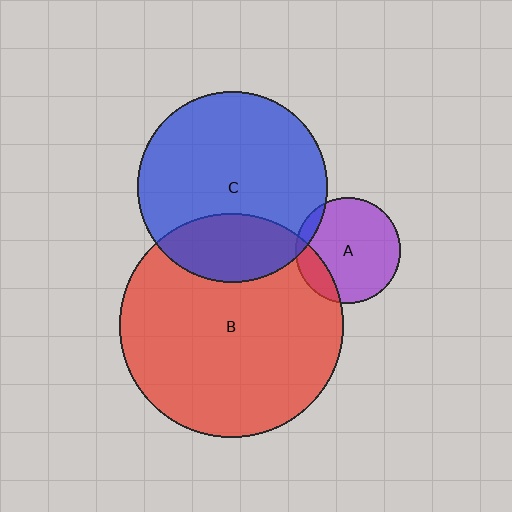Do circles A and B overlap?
Yes.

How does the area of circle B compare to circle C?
Approximately 1.4 times.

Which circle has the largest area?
Circle B (red).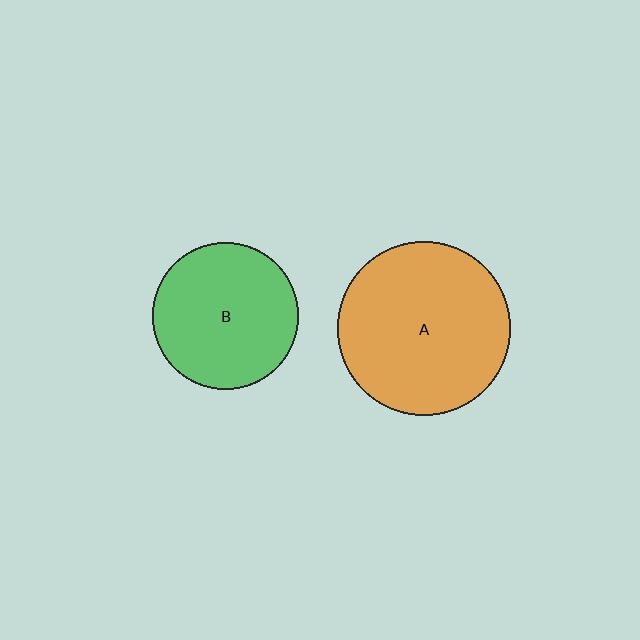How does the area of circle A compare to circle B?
Approximately 1.4 times.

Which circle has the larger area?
Circle A (orange).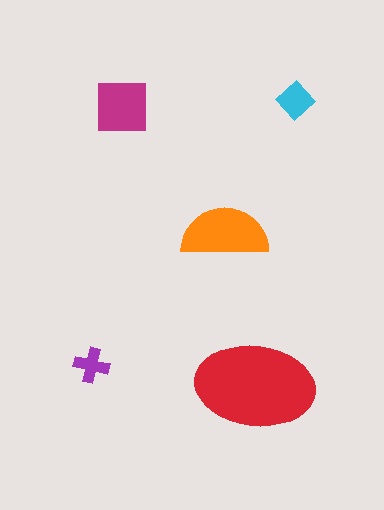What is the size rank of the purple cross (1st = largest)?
5th.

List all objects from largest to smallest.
The red ellipse, the orange semicircle, the magenta square, the cyan diamond, the purple cross.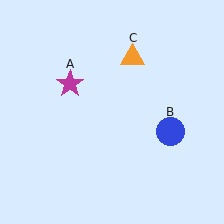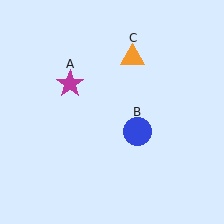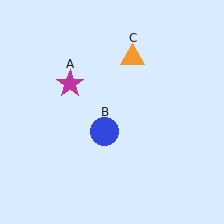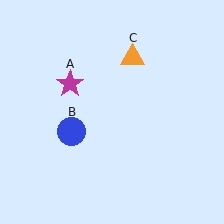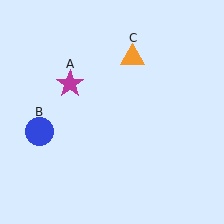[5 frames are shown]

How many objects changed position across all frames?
1 object changed position: blue circle (object B).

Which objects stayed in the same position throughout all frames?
Magenta star (object A) and orange triangle (object C) remained stationary.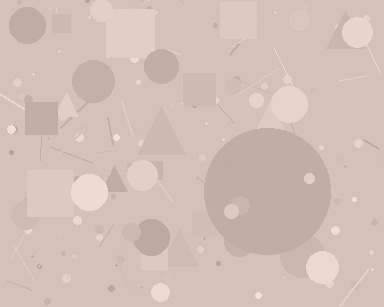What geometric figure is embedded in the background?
A circle is embedded in the background.